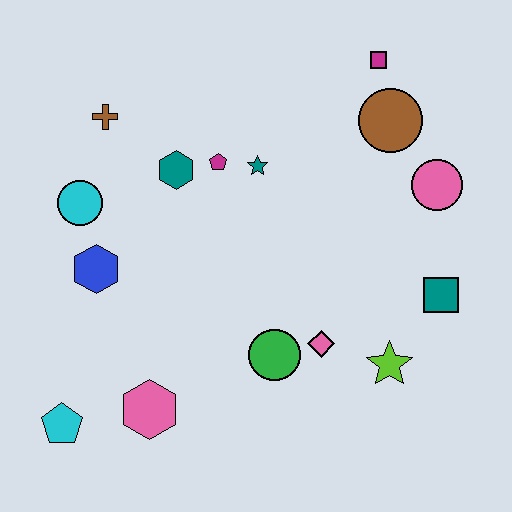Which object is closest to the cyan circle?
The blue hexagon is closest to the cyan circle.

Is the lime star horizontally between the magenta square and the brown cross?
No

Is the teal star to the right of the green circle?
No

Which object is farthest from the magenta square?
The cyan pentagon is farthest from the magenta square.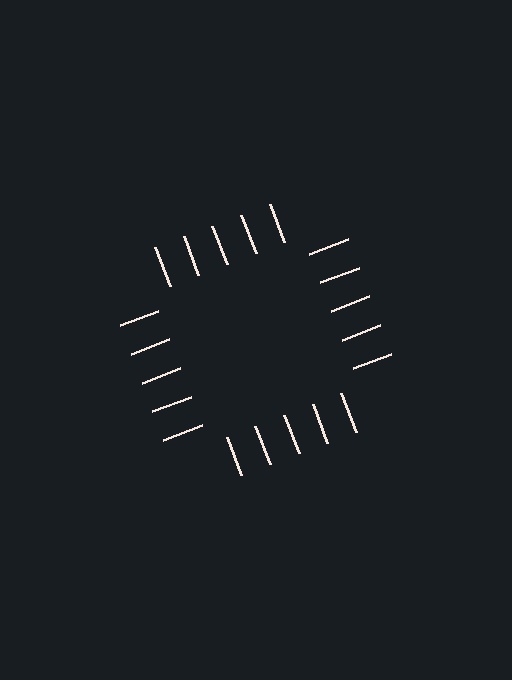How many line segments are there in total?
20 — 5 along each of the 4 edges.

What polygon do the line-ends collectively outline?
An illusory square — the line segments terminate on its edges but no continuous stroke is drawn.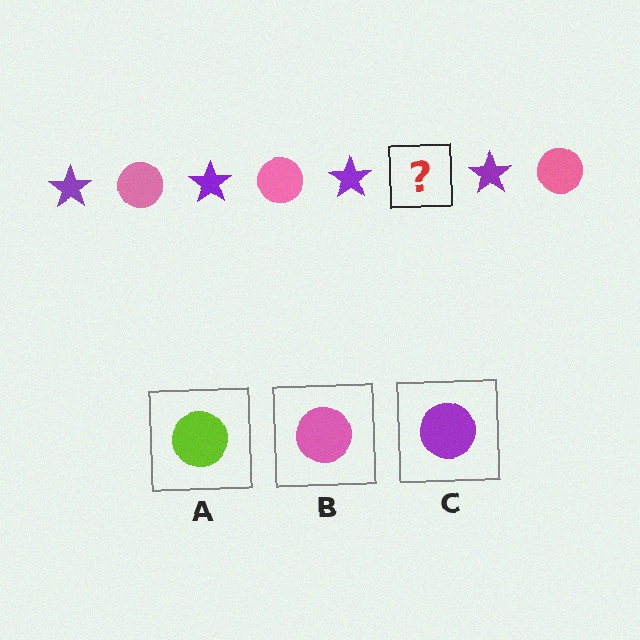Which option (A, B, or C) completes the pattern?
B.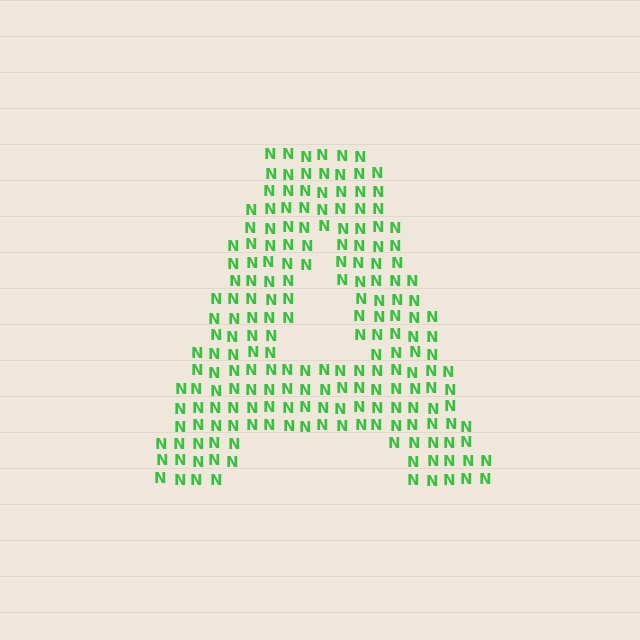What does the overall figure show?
The overall figure shows the letter A.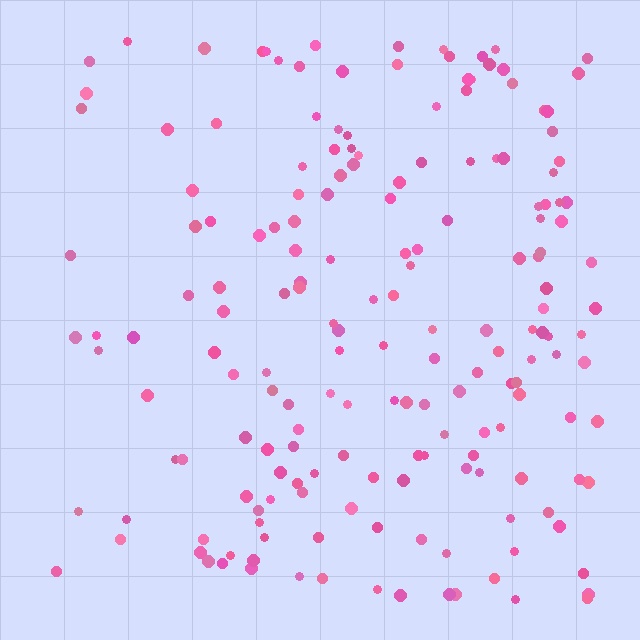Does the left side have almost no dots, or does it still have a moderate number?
Still a moderate number, just noticeably fewer than the right.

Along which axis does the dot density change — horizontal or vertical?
Horizontal.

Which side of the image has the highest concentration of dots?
The right.